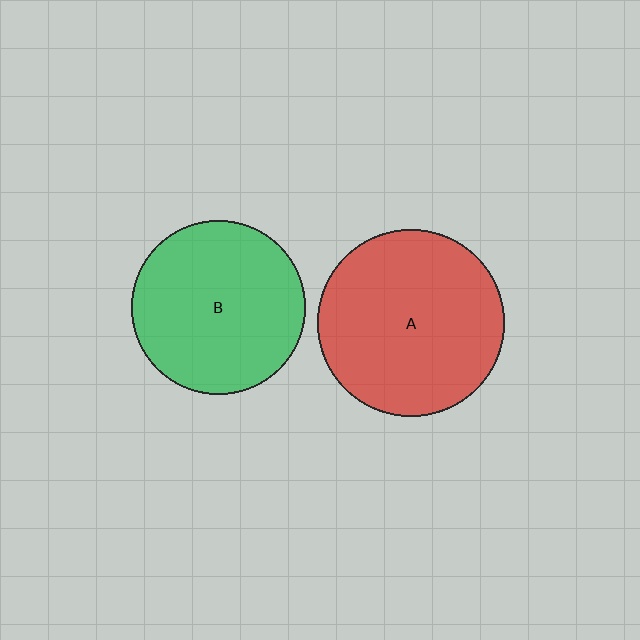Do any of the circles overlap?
No, none of the circles overlap.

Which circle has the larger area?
Circle A (red).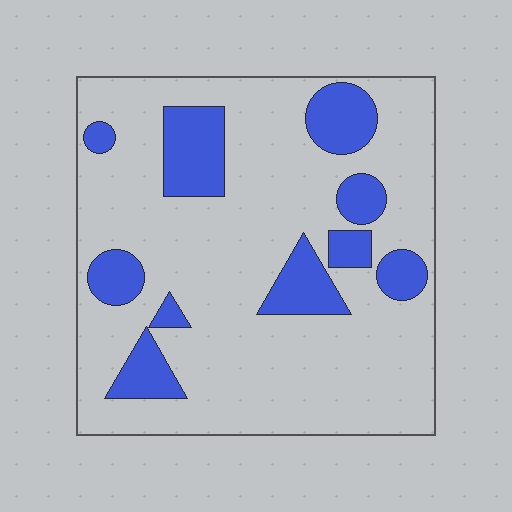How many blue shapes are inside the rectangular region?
10.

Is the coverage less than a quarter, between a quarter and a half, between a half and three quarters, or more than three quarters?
Less than a quarter.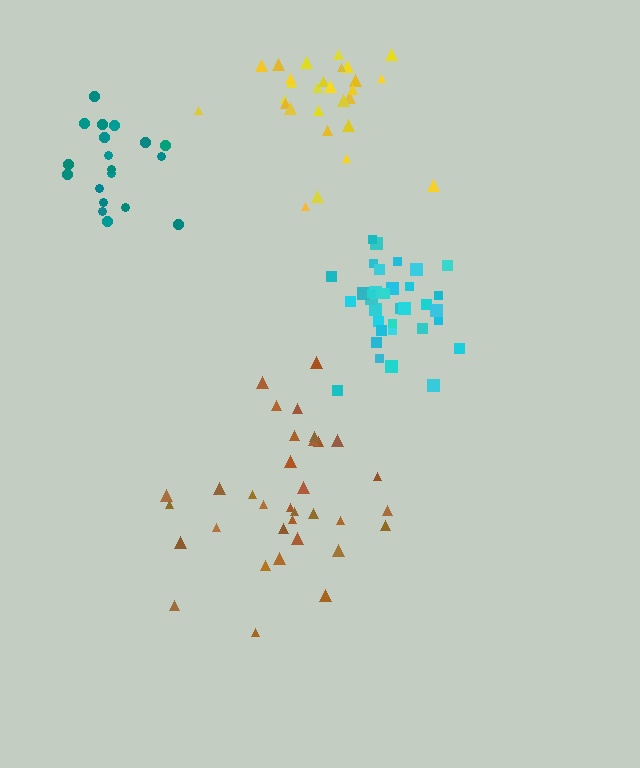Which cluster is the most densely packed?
Cyan.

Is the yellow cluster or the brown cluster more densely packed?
Yellow.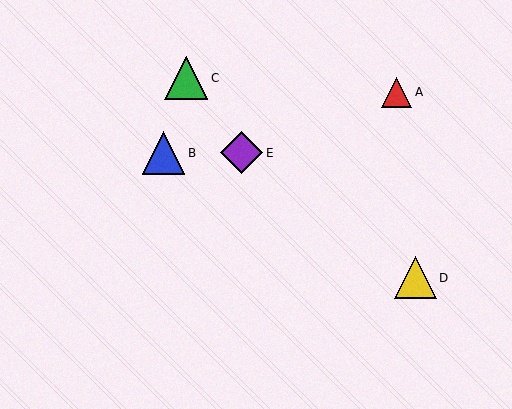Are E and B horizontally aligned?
Yes, both are at y≈153.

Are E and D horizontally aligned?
No, E is at y≈153 and D is at y≈278.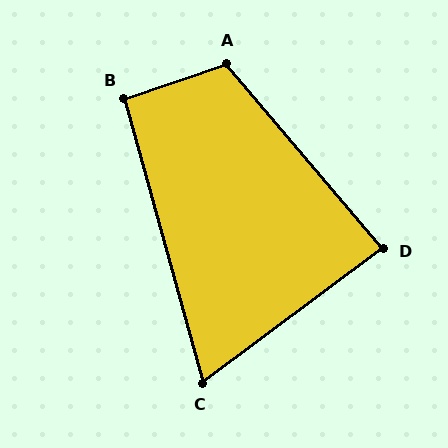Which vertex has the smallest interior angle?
C, at approximately 69 degrees.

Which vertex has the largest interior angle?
A, at approximately 111 degrees.